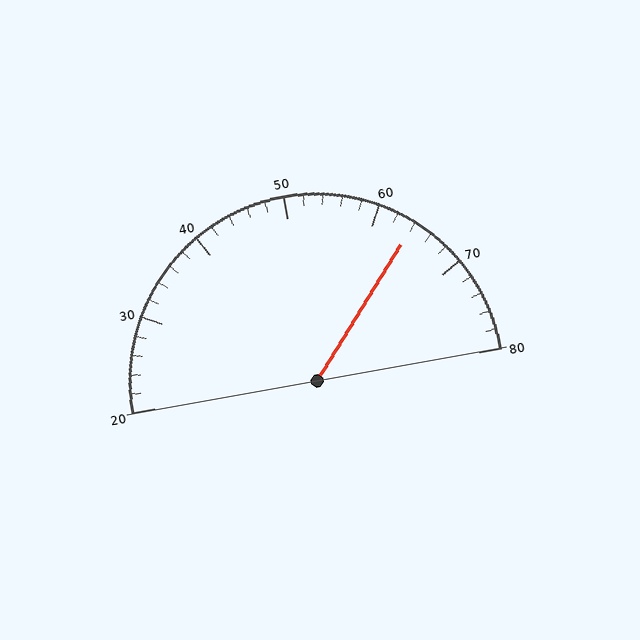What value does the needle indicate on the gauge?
The needle indicates approximately 64.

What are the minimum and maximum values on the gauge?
The gauge ranges from 20 to 80.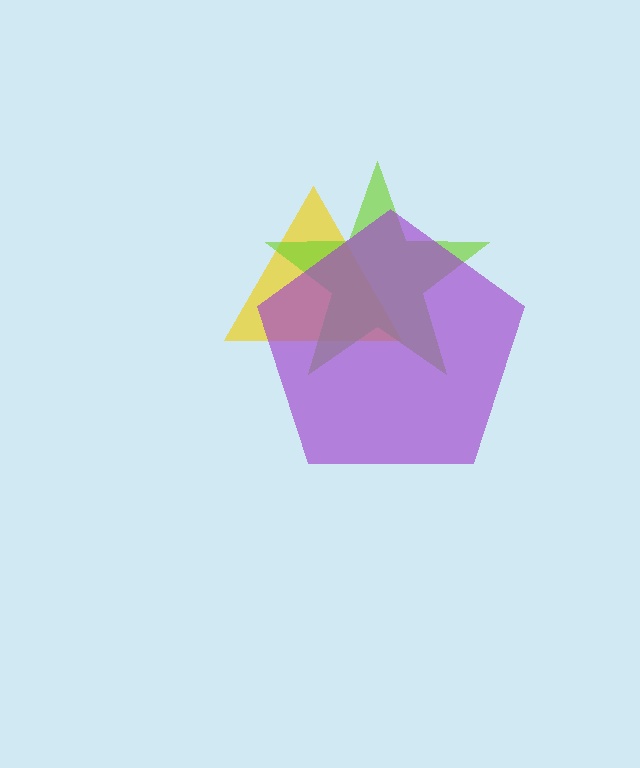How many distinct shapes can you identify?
There are 3 distinct shapes: a yellow triangle, a lime star, a purple pentagon.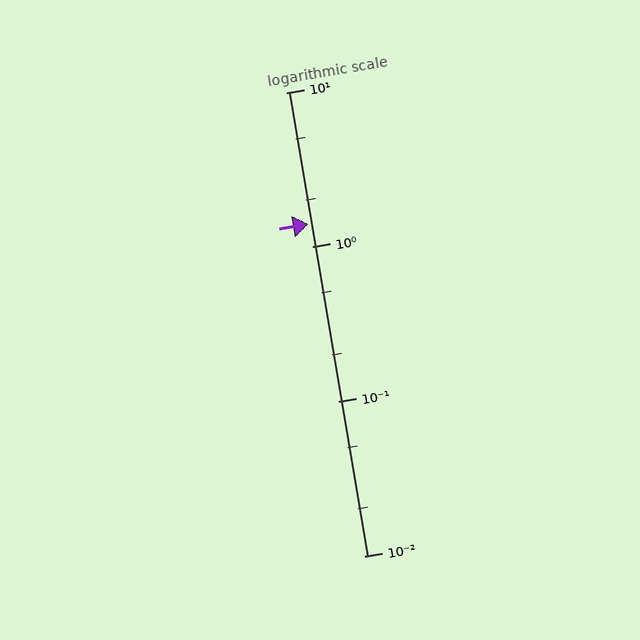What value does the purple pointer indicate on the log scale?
The pointer indicates approximately 1.4.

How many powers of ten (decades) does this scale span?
The scale spans 3 decades, from 0.01 to 10.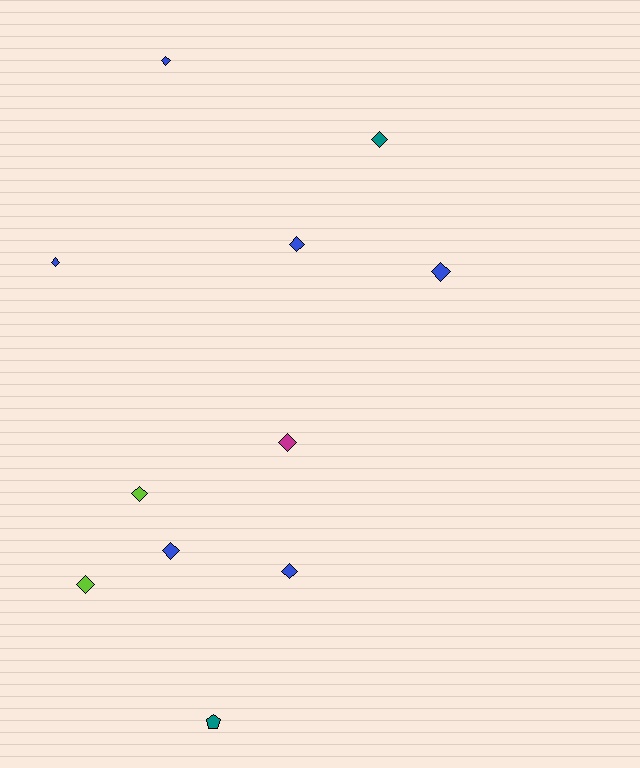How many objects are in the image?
There are 11 objects.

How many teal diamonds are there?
There is 1 teal diamond.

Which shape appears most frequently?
Diamond, with 10 objects.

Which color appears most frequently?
Blue, with 6 objects.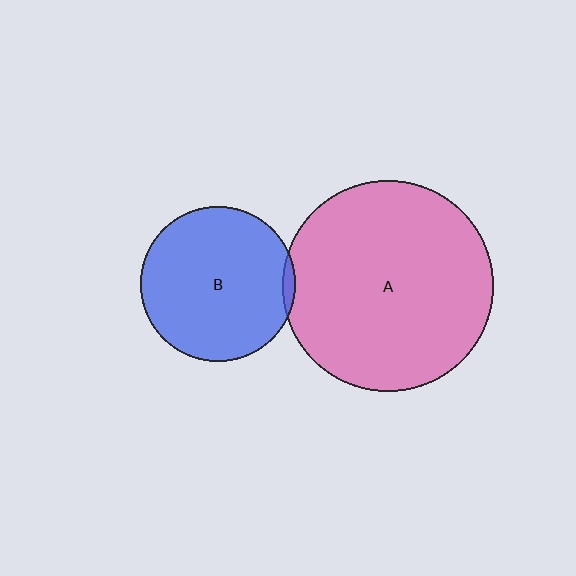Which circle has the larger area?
Circle A (pink).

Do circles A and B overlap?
Yes.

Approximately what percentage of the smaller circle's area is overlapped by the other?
Approximately 5%.